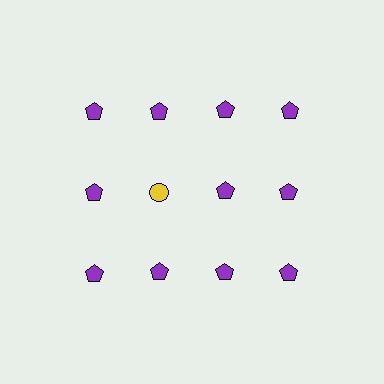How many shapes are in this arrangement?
There are 12 shapes arranged in a grid pattern.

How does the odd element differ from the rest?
It differs in both color (yellow instead of purple) and shape (circle instead of pentagon).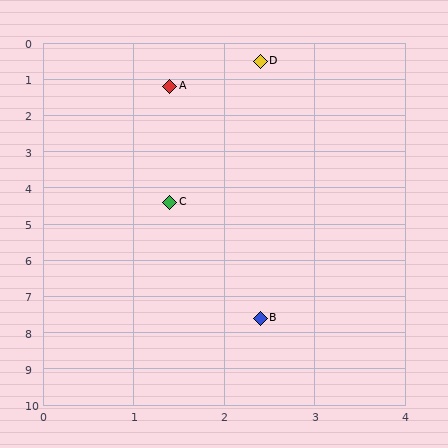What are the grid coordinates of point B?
Point B is at approximately (2.4, 7.6).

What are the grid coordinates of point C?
Point C is at approximately (1.4, 4.4).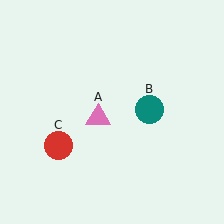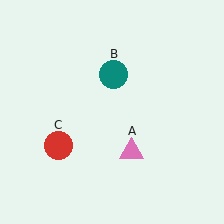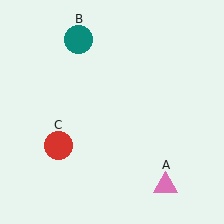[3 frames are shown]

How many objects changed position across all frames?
2 objects changed position: pink triangle (object A), teal circle (object B).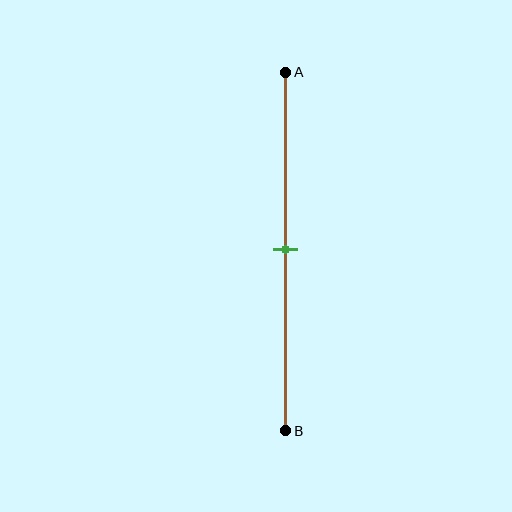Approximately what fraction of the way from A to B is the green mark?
The green mark is approximately 50% of the way from A to B.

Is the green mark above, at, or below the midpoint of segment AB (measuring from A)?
The green mark is approximately at the midpoint of segment AB.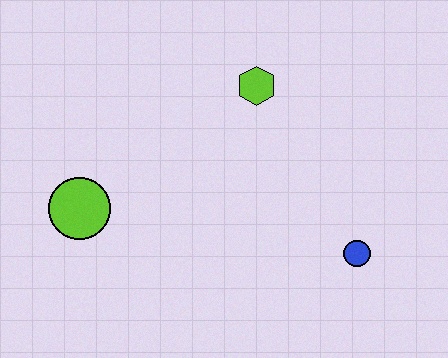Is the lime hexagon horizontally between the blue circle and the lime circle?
Yes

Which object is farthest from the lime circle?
The blue circle is farthest from the lime circle.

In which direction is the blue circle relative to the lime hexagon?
The blue circle is below the lime hexagon.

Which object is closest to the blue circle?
The lime hexagon is closest to the blue circle.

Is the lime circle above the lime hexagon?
No